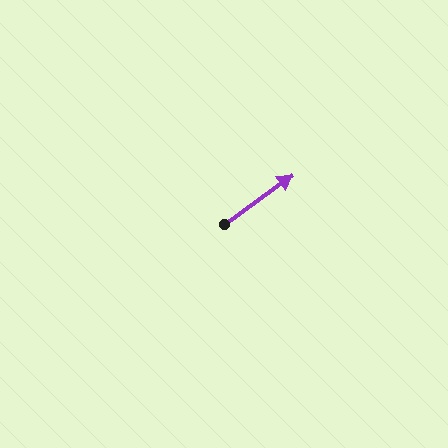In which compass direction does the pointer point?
Northeast.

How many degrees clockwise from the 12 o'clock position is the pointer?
Approximately 54 degrees.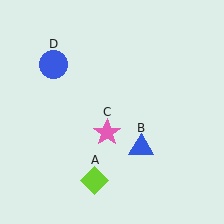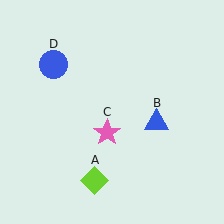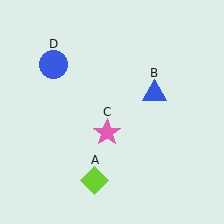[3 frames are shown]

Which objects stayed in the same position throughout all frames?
Lime diamond (object A) and pink star (object C) and blue circle (object D) remained stationary.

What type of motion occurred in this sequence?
The blue triangle (object B) rotated counterclockwise around the center of the scene.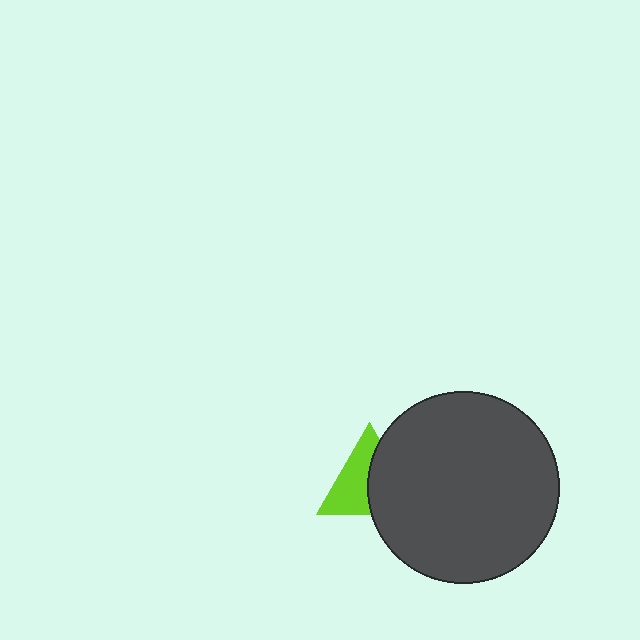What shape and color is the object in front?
The object in front is a dark gray circle.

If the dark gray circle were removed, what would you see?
You would see the complete lime triangle.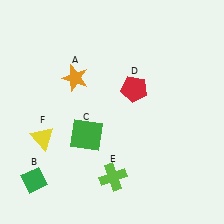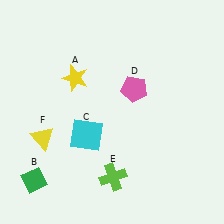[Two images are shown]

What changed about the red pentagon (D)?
In Image 1, D is red. In Image 2, it changed to pink.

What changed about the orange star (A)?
In Image 1, A is orange. In Image 2, it changed to yellow.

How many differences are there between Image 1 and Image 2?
There are 3 differences between the two images.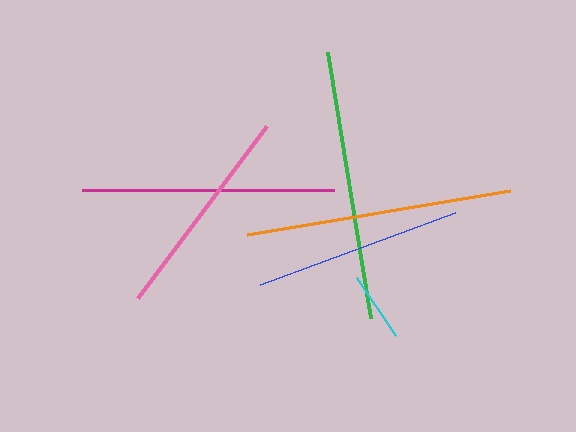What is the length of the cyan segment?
The cyan segment is approximately 70 pixels long.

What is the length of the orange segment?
The orange segment is approximately 267 pixels long.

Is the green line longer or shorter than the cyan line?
The green line is longer than the cyan line.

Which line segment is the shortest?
The cyan line is the shortest at approximately 70 pixels.